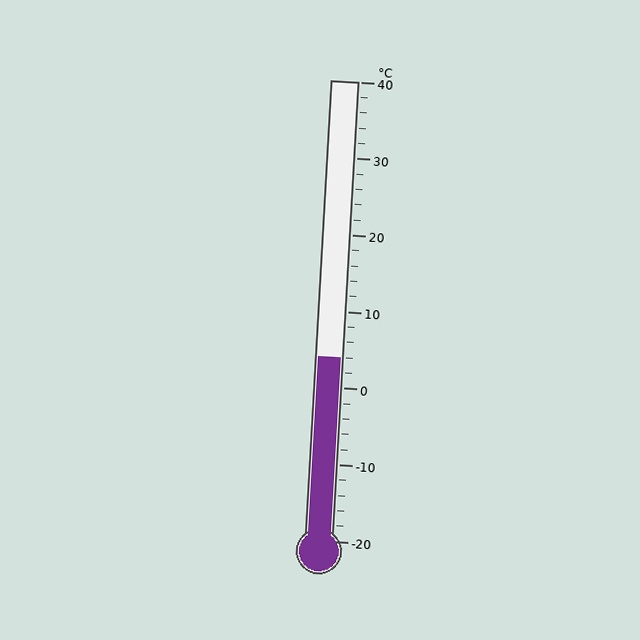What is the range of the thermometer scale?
The thermometer scale ranges from -20°C to 40°C.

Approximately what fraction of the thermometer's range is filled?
The thermometer is filled to approximately 40% of its range.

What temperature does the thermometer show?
The thermometer shows approximately 4°C.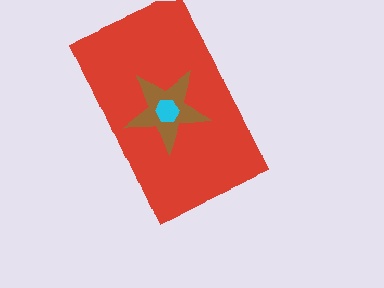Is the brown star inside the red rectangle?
Yes.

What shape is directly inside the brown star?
The cyan hexagon.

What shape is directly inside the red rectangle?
The brown star.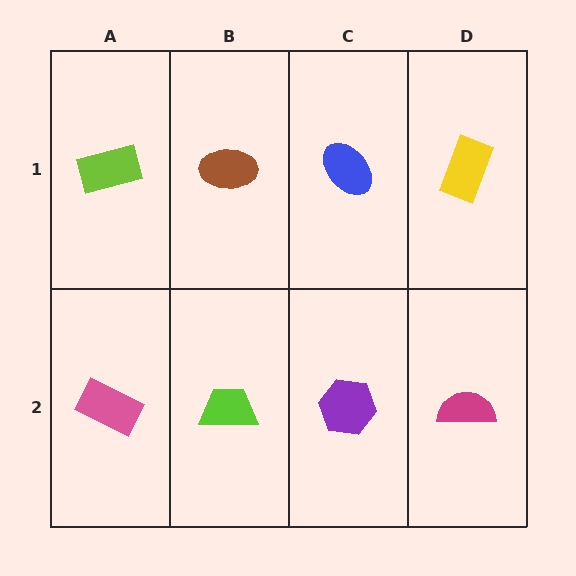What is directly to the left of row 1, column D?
A blue ellipse.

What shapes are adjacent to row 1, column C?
A purple hexagon (row 2, column C), a brown ellipse (row 1, column B), a yellow rectangle (row 1, column D).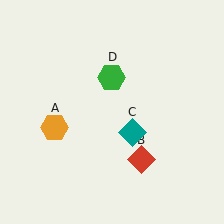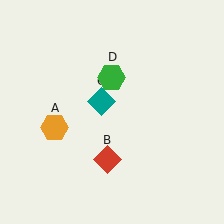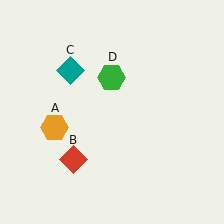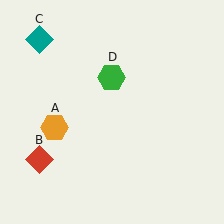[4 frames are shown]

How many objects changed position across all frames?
2 objects changed position: red diamond (object B), teal diamond (object C).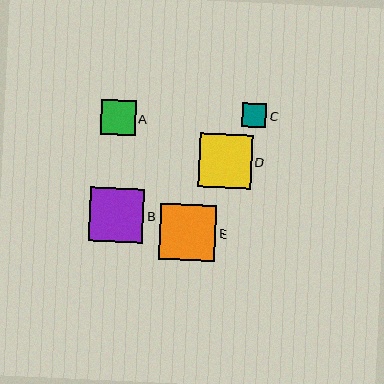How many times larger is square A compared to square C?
Square A is approximately 1.4 times the size of square C.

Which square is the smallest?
Square C is the smallest with a size of approximately 24 pixels.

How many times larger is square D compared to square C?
Square D is approximately 2.2 times the size of square C.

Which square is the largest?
Square E is the largest with a size of approximately 56 pixels.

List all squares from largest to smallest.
From largest to smallest: E, B, D, A, C.